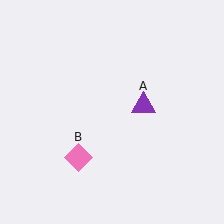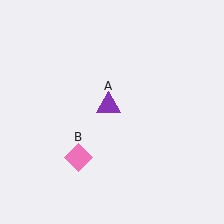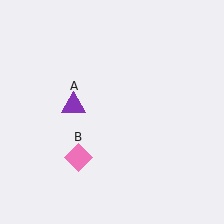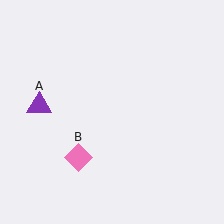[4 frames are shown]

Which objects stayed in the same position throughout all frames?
Pink diamond (object B) remained stationary.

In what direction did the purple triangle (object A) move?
The purple triangle (object A) moved left.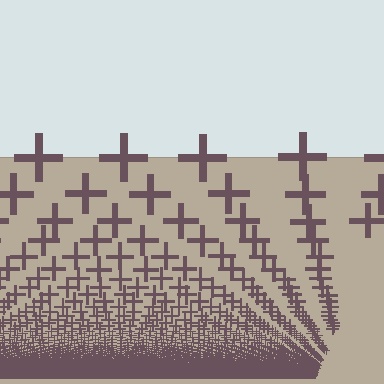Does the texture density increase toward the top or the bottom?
Density increases toward the bottom.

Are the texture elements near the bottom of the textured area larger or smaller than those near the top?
Smaller. The gradient is inverted — elements near the bottom are smaller and denser.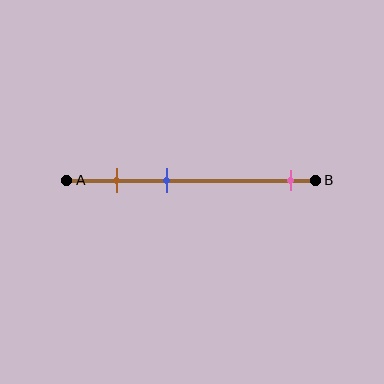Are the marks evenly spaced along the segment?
No, the marks are not evenly spaced.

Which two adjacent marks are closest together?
The brown and blue marks are the closest adjacent pair.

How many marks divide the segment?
There are 3 marks dividing the segment.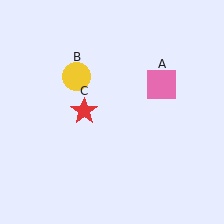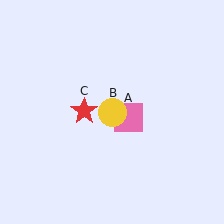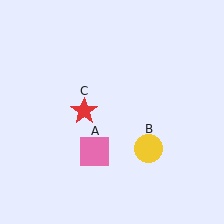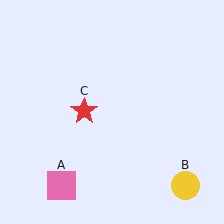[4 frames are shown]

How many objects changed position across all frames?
2 objects changed position: pink square (object A), yellow circle (object B).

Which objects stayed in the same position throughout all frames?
Red star (object C) remained stationary.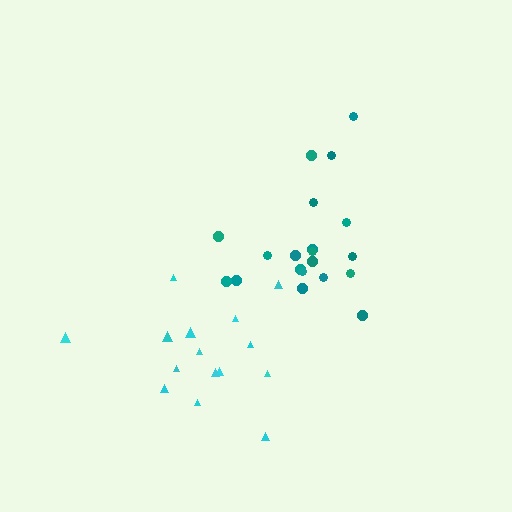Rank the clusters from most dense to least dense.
cyan, teal.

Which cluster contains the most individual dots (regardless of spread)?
Teal (20).